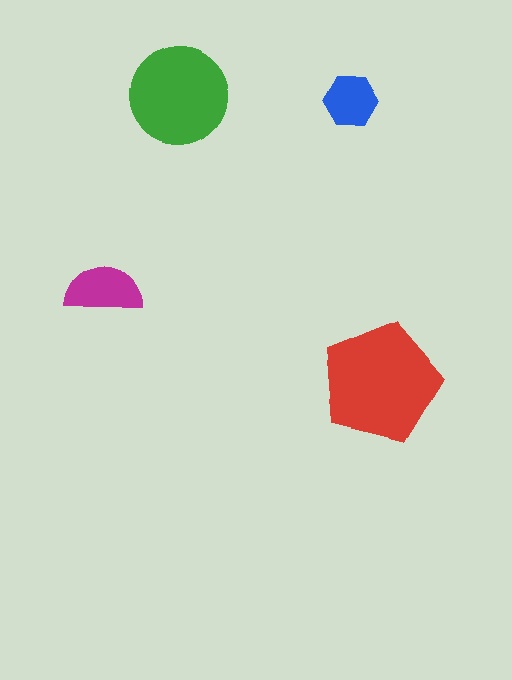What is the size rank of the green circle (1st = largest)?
2nd.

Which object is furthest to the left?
The magenta semicircle is leftmost.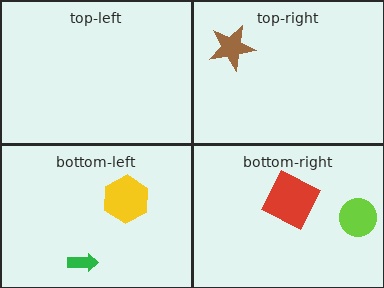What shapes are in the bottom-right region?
The red square, the lime circle.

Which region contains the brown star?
The top-right region.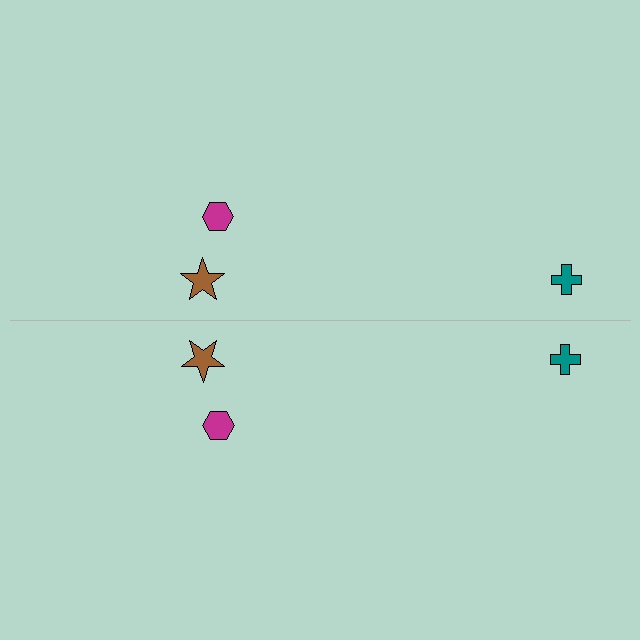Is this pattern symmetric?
Yes, this pattern has bilateral (reflection) symmetry.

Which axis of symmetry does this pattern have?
The pattern has a horizontal axis of symmetry running through the center of the image.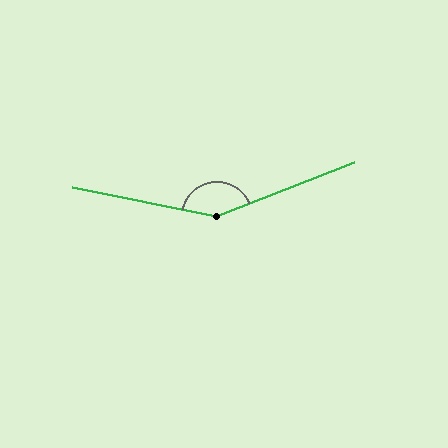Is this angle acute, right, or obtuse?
It is obtuse.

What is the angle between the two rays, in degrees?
Approximately 147 degrees.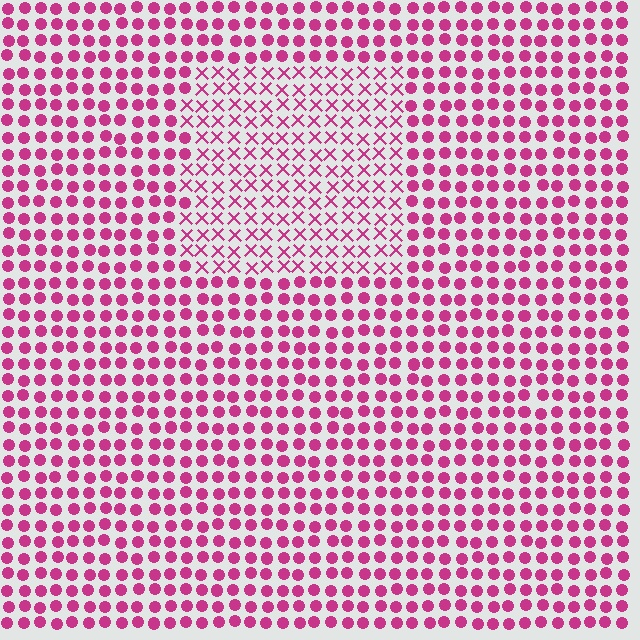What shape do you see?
I see a rectangle.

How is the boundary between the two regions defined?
The boundary is defined by a change in element shape: X marks inside vs. circles outside. All elements share the same color and spacing.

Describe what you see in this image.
The image is filled with small magenta elements arranged in a uniform grid. A rectangle-shaped region contains X marks, while the surrounding area contains circles. The boundary is defined purely by the change in element shape.